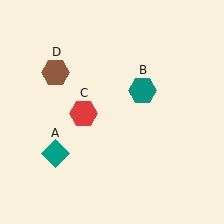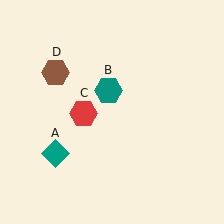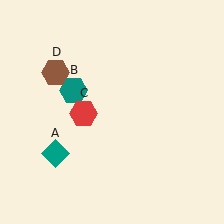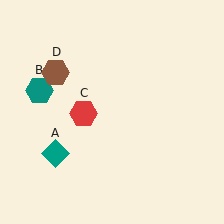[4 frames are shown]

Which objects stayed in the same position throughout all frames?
Teal diamond (object A) and red hexagon (object C) and brown hexagon (object D) remained stationary.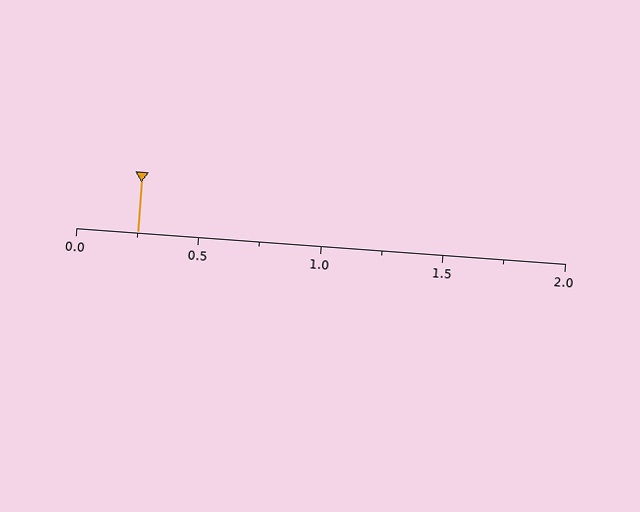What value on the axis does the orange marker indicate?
The marker indicates approximately 0.25.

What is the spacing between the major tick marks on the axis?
The major ticks are spaced 0.5 apart.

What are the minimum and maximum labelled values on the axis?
The axis runs from 0.0 to 2.0.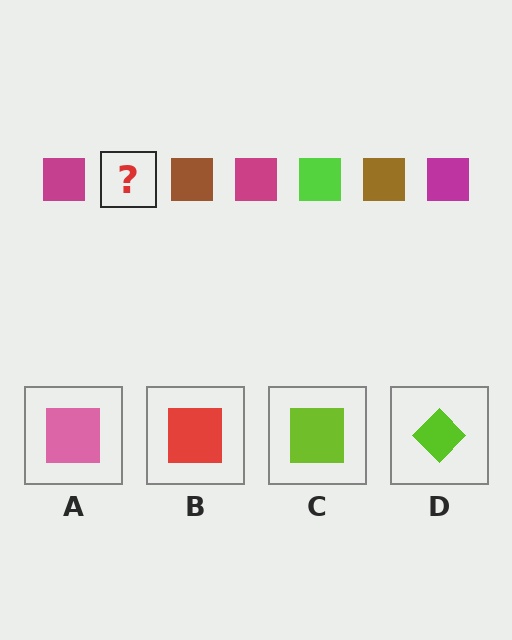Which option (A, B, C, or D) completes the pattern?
C.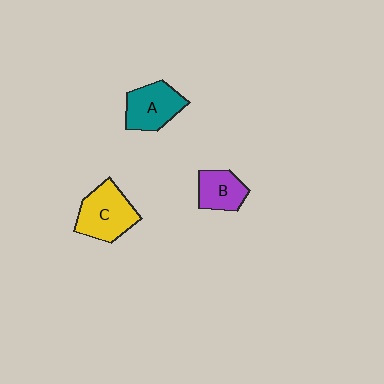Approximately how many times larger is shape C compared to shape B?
Approximately 1.5 times.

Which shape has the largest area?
Shape C (yellow).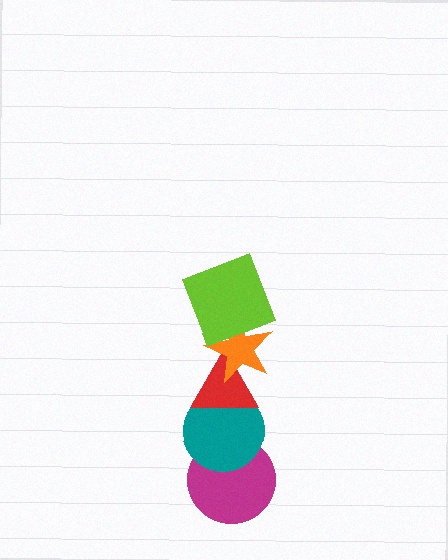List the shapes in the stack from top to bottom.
From top to bottom: the lime square, the orange star, the red triangle, the teal circle, the magenta circle.